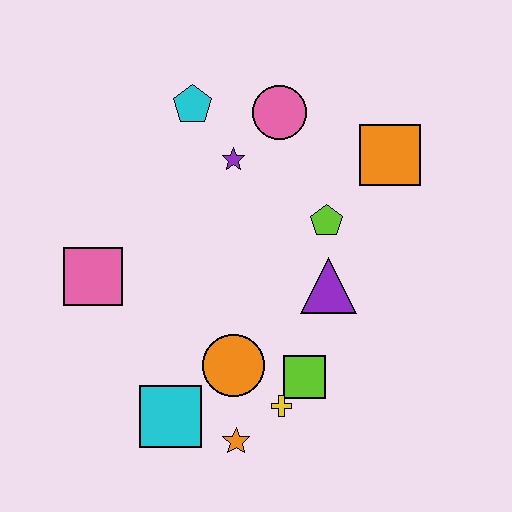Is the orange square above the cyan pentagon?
No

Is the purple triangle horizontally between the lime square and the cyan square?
No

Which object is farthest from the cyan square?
The orange square is farthest from the cyan square.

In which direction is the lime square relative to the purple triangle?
The lime square is below the purple triangle.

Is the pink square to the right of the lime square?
No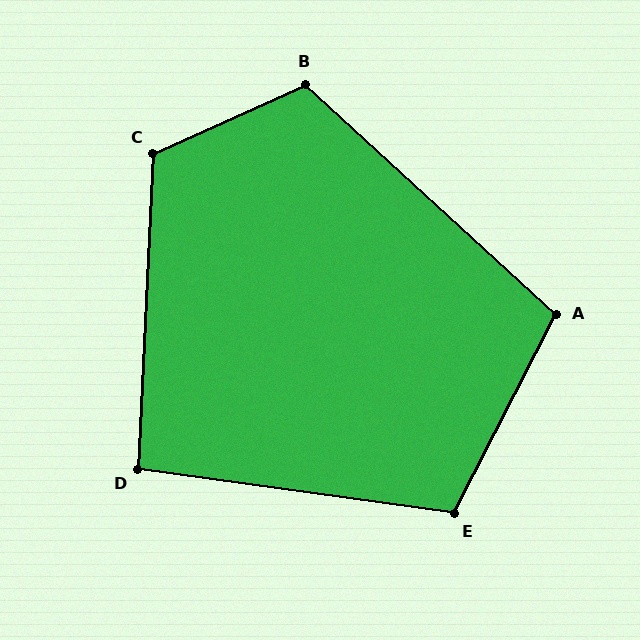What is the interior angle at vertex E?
Approximately 109 degrees (obtuse).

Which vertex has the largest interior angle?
C, at approximately 117 degrees.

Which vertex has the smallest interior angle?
D, at approximately 95 degrees.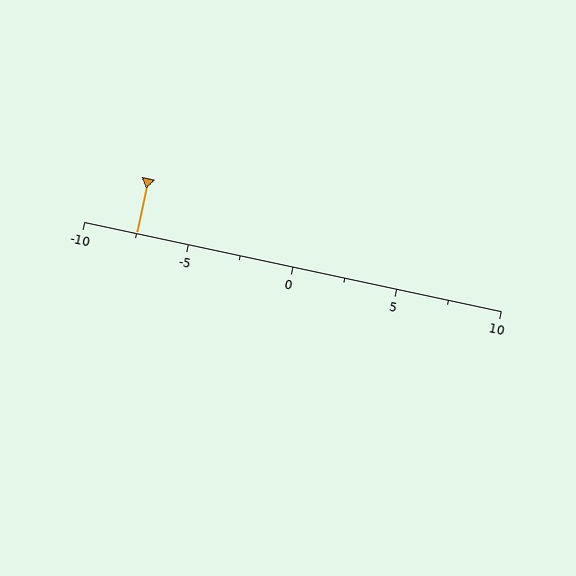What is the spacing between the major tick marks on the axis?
The major ticks are spaced 5 apart.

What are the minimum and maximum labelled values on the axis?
The axis runs from -10 to 10.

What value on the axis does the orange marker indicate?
The marker indicates approximately -7.5.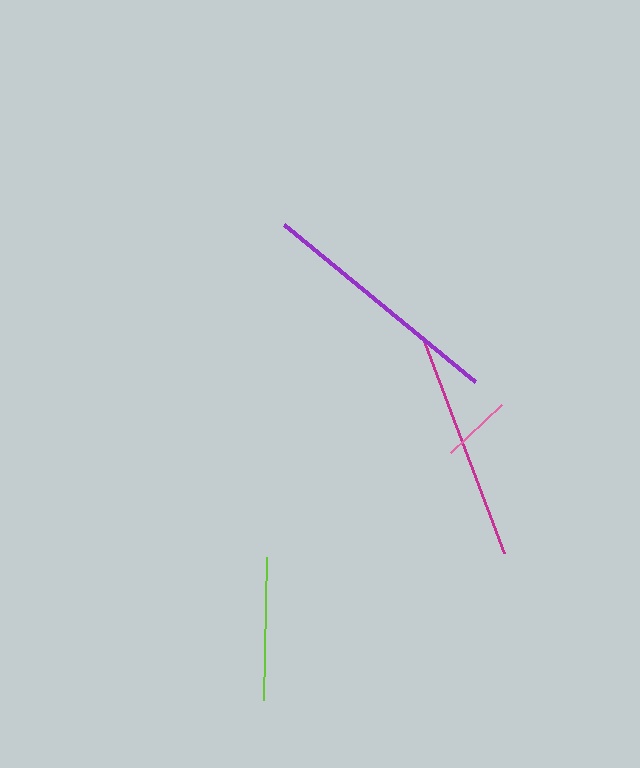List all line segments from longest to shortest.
From longest to shortest: purple, magenta, lime, pink.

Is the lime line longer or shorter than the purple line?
The purple line is longer than the lime line.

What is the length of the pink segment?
The pink segment is approximately 70 pixels long.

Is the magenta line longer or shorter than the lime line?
The magenta line is longer than the lime line.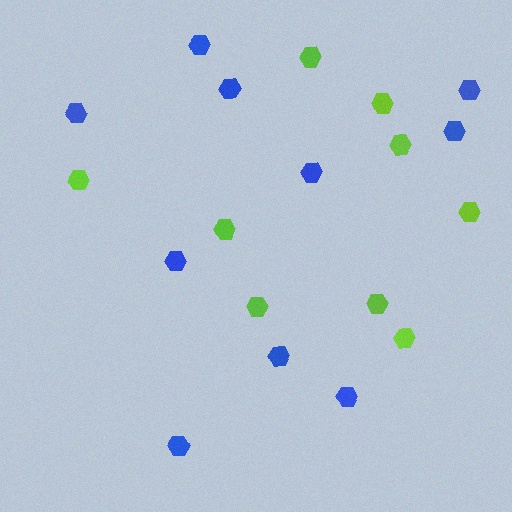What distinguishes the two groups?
There are 2 groups: one group of blue hexagons (10) and one group of lime hexagons (9).